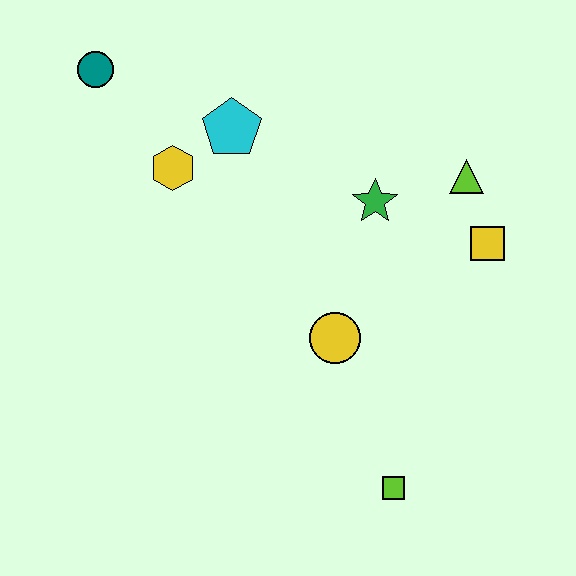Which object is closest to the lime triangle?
The yellow square is closest to the lime triangle.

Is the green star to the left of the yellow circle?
No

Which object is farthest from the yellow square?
The teal circle is farthest from the yellow square.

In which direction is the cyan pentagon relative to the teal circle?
The cyan pentagon is to the right of the teal circle.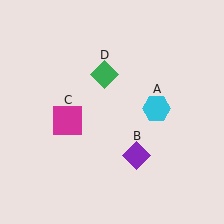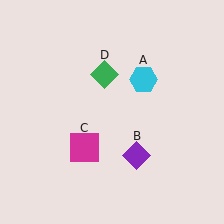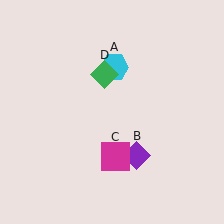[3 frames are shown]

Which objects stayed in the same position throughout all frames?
Purple diamond (object B) and green diamond (object D) remained stationary.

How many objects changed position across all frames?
2 objects changed position: cyan hexagon (object A), magenta square (object C).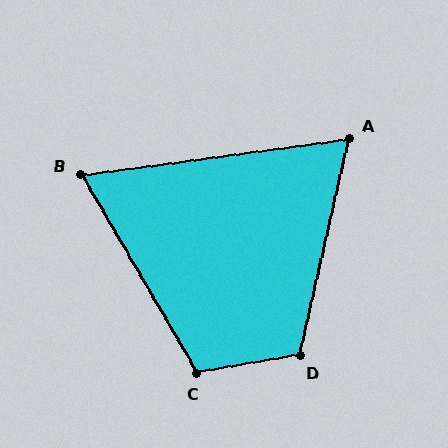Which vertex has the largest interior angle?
D, at approximately 113 degrees.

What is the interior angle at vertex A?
Approximately 70 degrees (acute).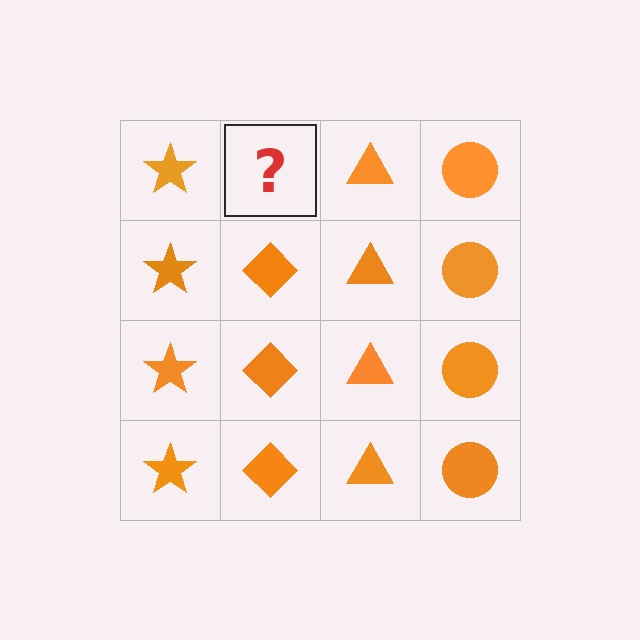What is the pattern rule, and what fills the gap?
The rule is that each column has a consistent shape. The gap should be filled with an orange diamond.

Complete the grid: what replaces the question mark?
The question mark should be replaced with an orange diamond.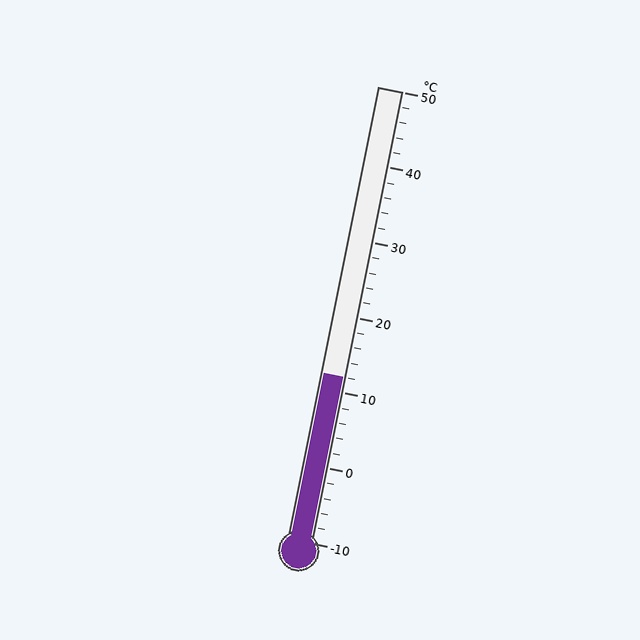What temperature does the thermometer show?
The thermometer shows approximately 12°C.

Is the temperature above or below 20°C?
The temperature is below 20°C.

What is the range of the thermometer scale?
The thermometer scale ranges from -10°C to 50°C.